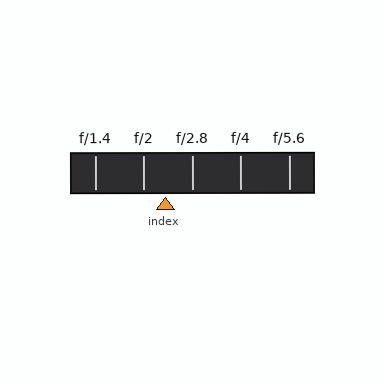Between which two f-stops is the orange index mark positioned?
The index mark is between f/2 and f/2.8.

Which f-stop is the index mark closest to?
The index mark is closest to f/2.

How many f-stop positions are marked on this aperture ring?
There are 5 f-stop positions marked.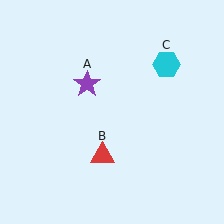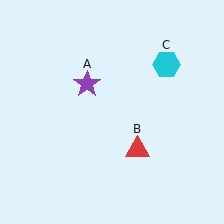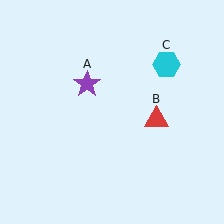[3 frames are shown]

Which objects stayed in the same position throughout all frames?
Purple star (object A) and cyan hexagon (object C) remained stationary.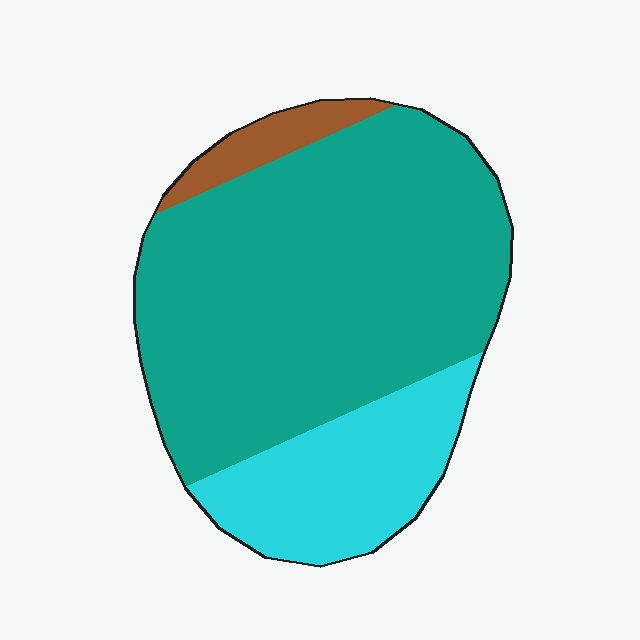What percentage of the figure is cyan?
Cyan takes up about one quarter (1/4) of the figure.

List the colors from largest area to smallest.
From largest to smallest: teal, cyan, brown.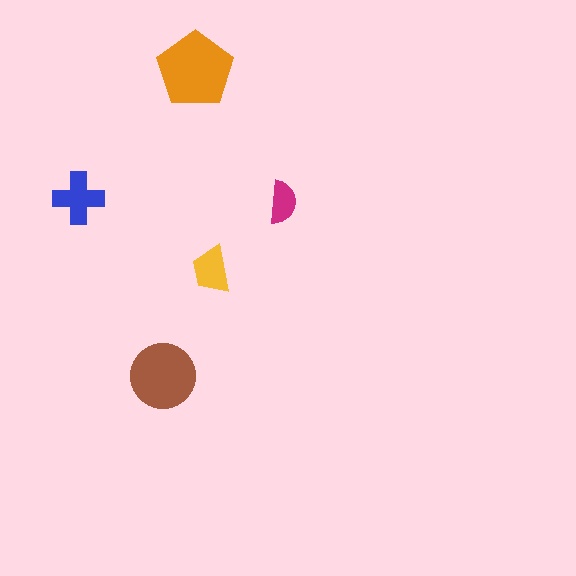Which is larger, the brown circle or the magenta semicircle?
The brown circle.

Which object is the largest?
The orange pentagon.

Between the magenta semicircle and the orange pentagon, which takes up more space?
The orange pentagon.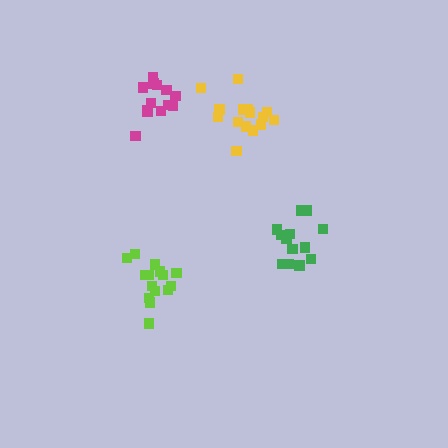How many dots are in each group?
Group 1: 13 dots, Group 2: 15 dots, Group 3: 15 dots, Group 4: 13 dots (56 total).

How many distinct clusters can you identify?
There are 4 distinct clusters.